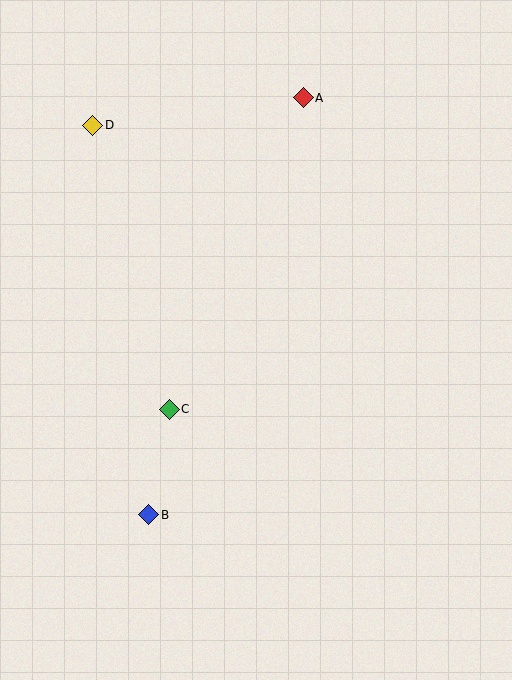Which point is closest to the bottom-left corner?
Point B is closest to the bottom-left corner.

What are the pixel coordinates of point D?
Point D is at (93, 125).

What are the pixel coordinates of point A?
Point A is at (303, 98).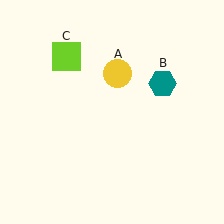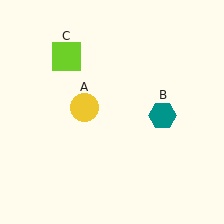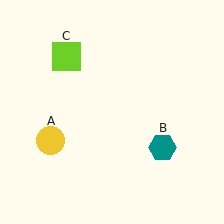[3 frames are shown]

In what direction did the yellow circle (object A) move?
The yellow circle (object A) moved down and to the left.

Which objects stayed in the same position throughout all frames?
Lime square (object C) remained stationary.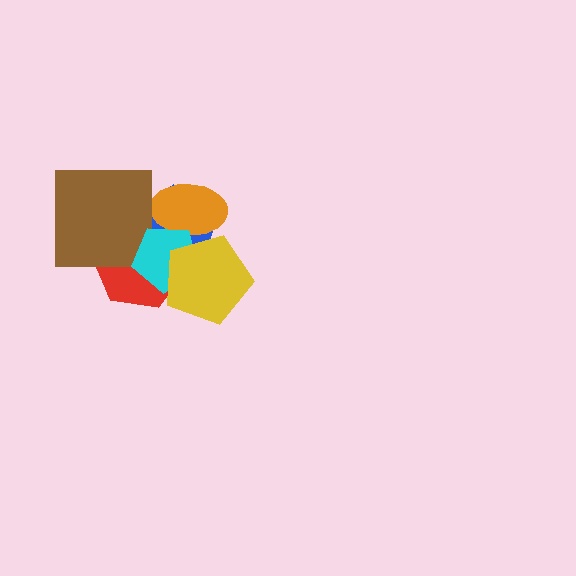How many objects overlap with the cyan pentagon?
5 objects overlap with the cyan pentagon.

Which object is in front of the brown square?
The cyan pentagon is in front of the brown square.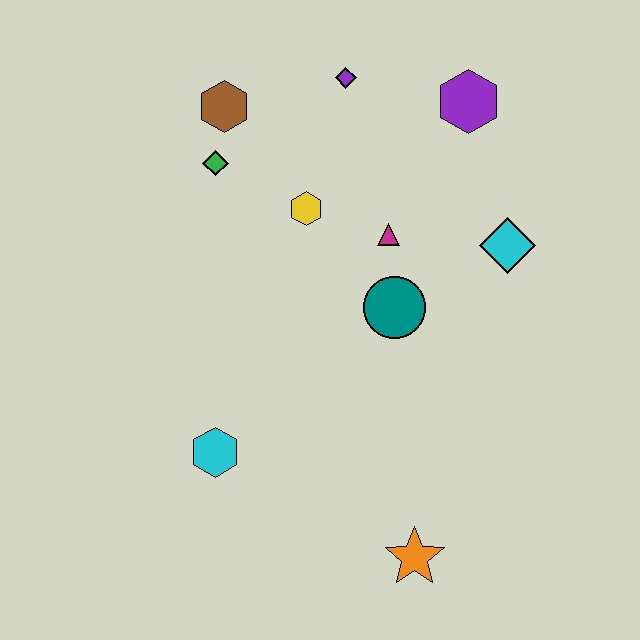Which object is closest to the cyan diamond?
The magenta triangle is closest to the cyan diamond.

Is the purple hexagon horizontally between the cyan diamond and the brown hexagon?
Yes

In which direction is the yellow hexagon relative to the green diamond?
The yellow hexagon is to the right of the green diamond.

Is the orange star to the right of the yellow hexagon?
Yes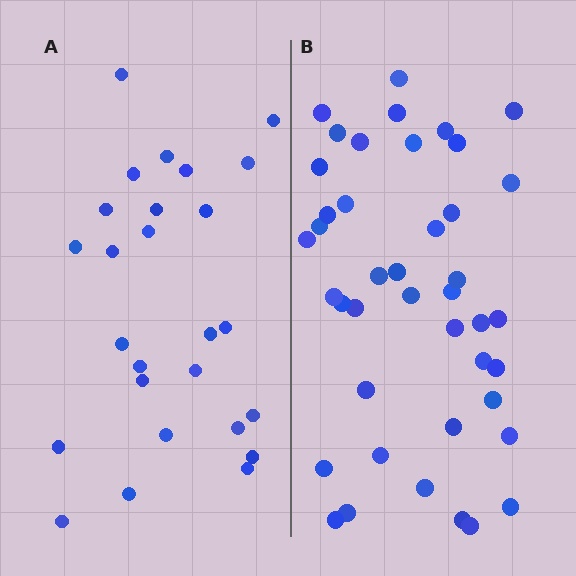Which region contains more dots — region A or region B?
Region B (the right region) has more dots.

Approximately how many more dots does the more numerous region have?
Region B has approximately 15 more dots than region A.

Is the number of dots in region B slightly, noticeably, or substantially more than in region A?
Region B has substantially more. The ratio is roughly 1.6 to 1.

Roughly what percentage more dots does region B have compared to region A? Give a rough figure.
About 60% more.